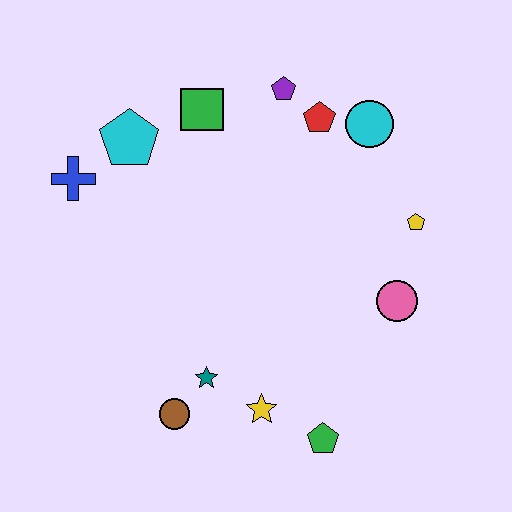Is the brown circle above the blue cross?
No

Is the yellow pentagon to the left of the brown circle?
No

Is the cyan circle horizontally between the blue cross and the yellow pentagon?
Yes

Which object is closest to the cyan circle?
The red pentagon is closest to the cyan circle.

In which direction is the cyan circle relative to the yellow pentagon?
The cyan circle is above the yellow pentagon.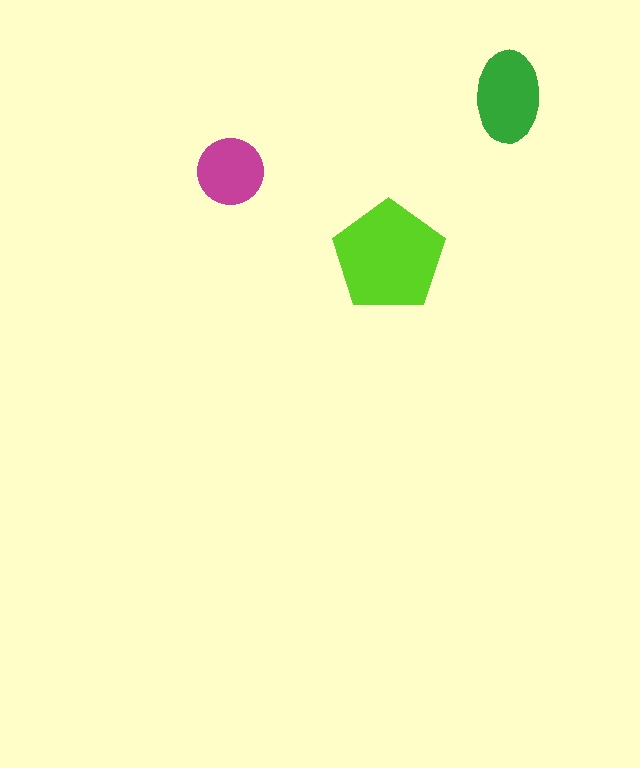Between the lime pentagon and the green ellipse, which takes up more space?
The lime pentagon.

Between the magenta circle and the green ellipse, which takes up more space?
The green ellipse.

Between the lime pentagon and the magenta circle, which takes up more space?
The lime pentagon.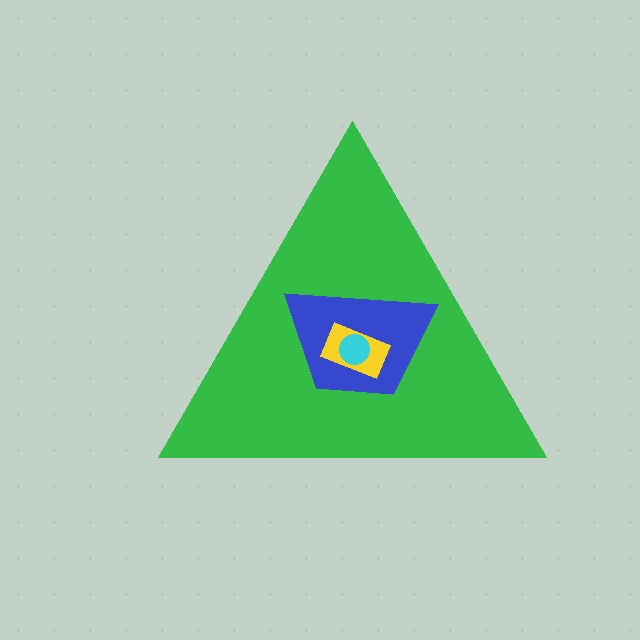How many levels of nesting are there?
4.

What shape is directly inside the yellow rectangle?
The cyan circle.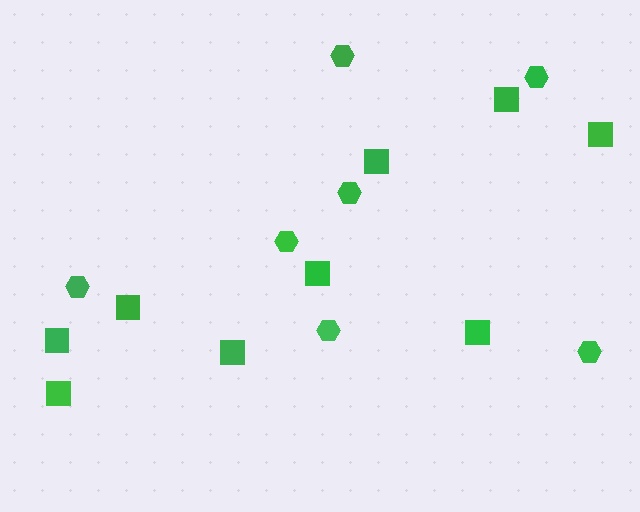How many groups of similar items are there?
There are 2 groups: one group of squares (9) and one group of hexagons (7).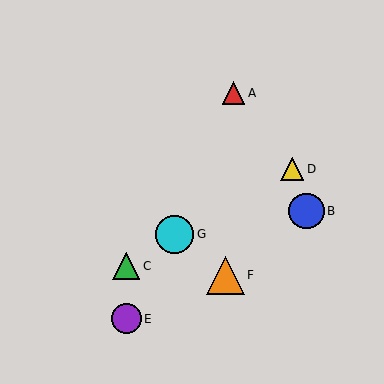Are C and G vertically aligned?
No, C is at x≈126 and G is at x≈175.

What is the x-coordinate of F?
Object F is at x≈225.